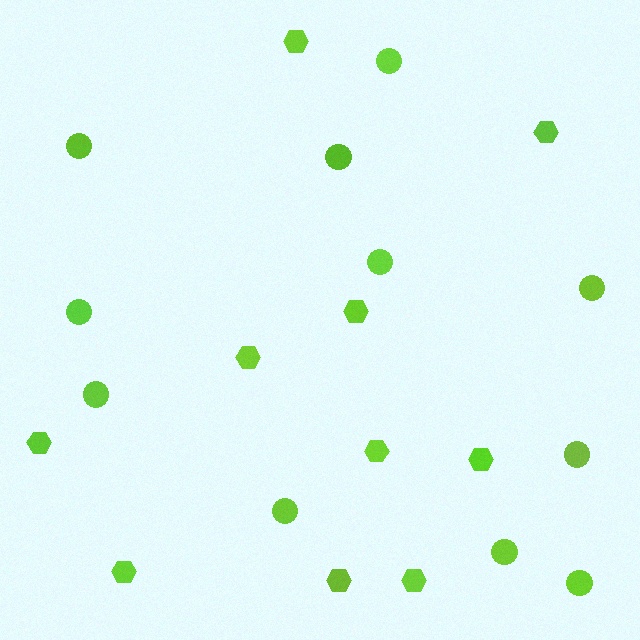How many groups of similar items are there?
There are 2 groups: one group of hexagons (10) and one group of circles (11).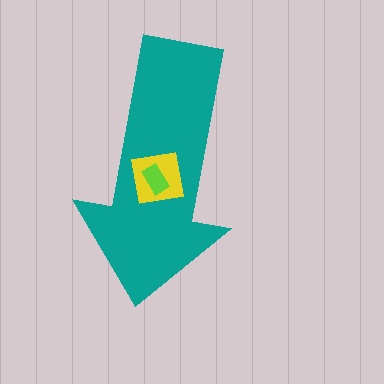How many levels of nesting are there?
3.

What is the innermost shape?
The lime rectangle.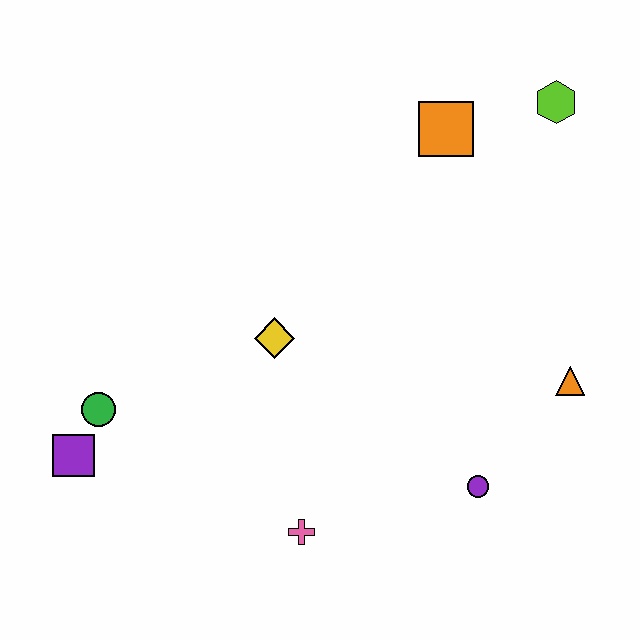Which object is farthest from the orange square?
The purple square is farthest from the orange square.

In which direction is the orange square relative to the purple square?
The orange square is to the right of the purple square.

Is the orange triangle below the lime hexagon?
Yes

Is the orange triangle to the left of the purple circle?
No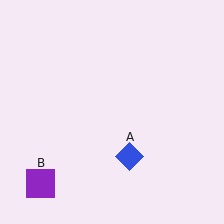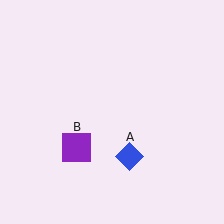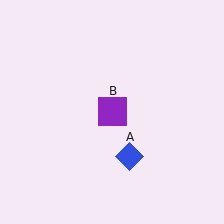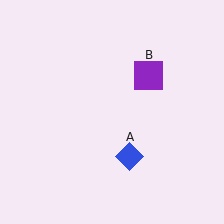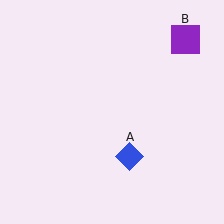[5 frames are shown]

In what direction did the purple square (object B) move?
The purple square (object B) moved up and to the right.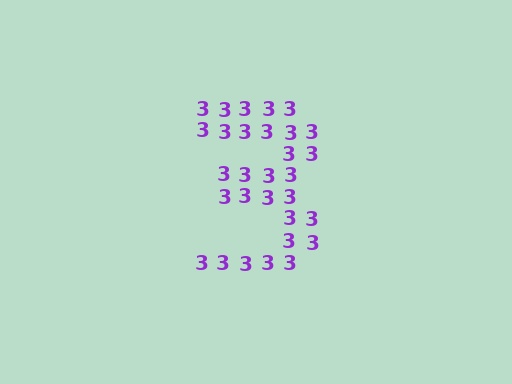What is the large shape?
The large shape is the digit 3.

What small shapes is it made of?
It is made of small digit 3's.